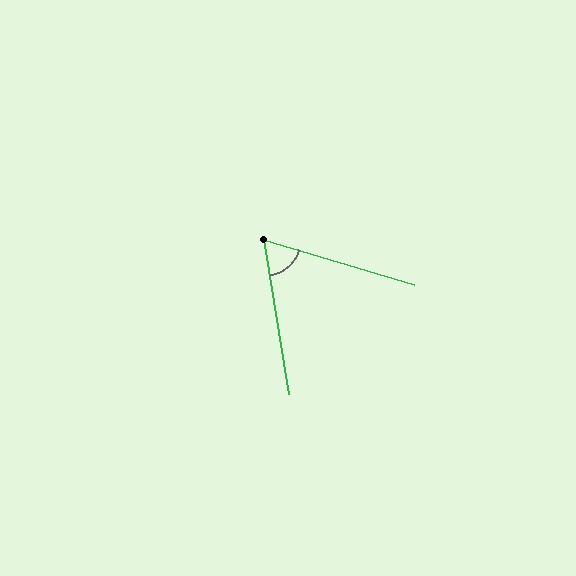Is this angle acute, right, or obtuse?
It is acute.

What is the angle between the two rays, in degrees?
Approximately 64 degrees.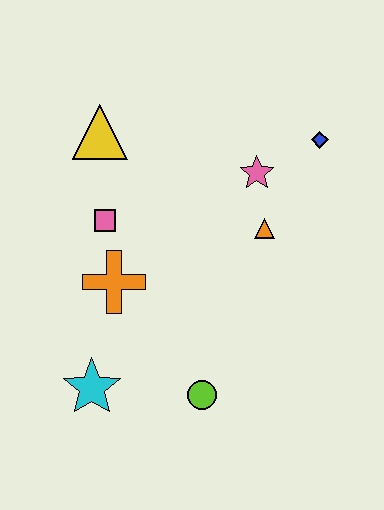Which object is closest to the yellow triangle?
The pink square is closest to the yellow triangle.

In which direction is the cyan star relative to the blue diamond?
The cyan star is below the blue diamond.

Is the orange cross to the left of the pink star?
Yes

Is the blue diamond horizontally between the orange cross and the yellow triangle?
No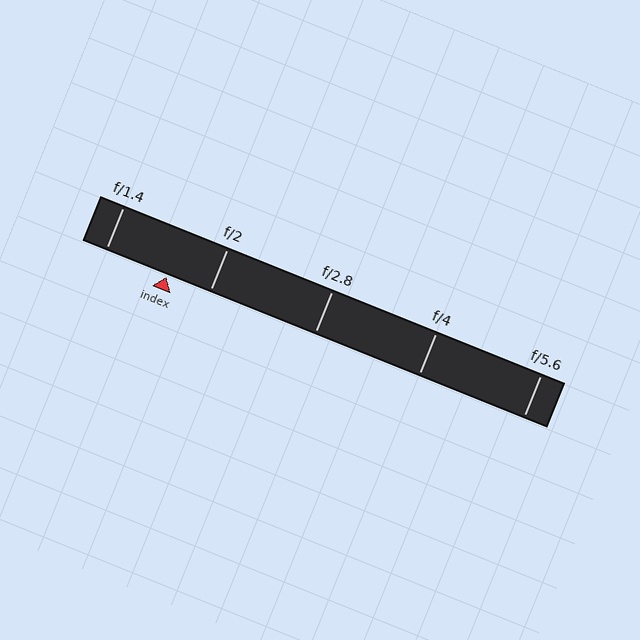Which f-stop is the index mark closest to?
The index mark is closest to f/2.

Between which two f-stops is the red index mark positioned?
The index mark is between f/1.4 and f/2.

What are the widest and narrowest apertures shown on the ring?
The widest aperture shown is f/1.4 and the narrowest is f/5.6.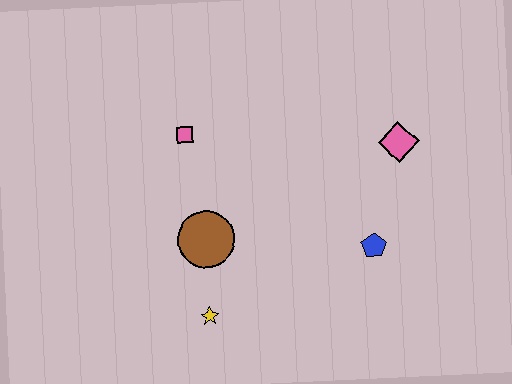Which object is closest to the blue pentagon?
The pink diamond is closest to the blue pentagon.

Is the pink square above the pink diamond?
Yes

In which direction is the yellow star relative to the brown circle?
The yellow star is below the brown circle.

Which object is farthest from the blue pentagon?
The pink square is farthest from the blue pentagon.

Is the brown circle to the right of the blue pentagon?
No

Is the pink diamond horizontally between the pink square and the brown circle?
No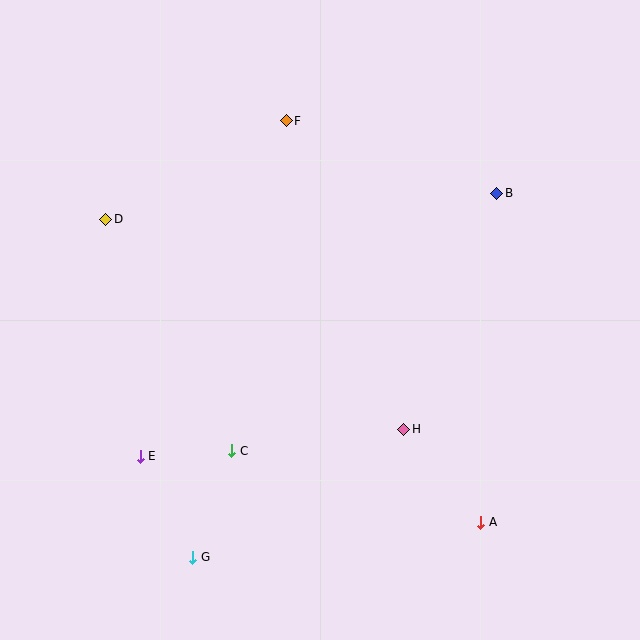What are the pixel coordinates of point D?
Point D is at (106, 219).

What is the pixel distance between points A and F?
The distance between A and F is 446 pixels.